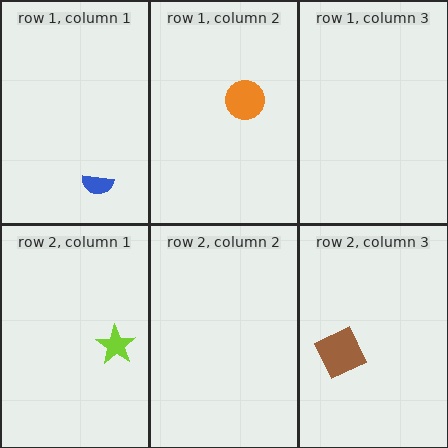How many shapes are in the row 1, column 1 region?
1.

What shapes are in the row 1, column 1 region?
The blue semicircle.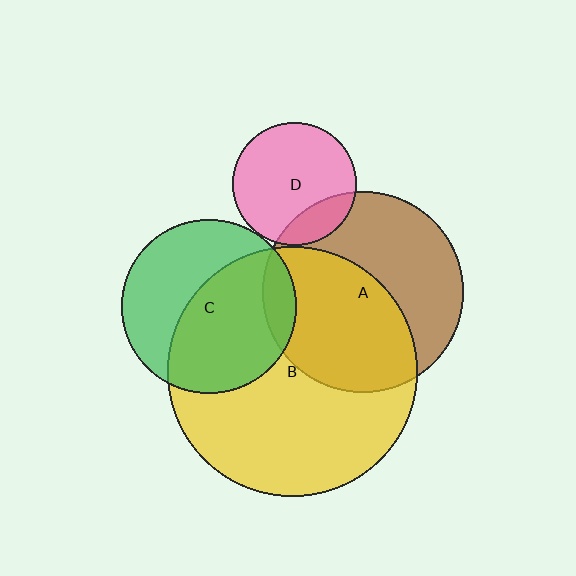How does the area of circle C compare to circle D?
Approximately 2.0 times.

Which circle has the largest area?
Circle B (yellow).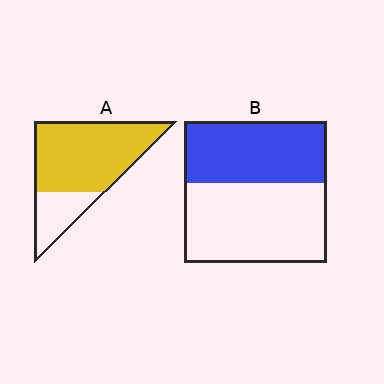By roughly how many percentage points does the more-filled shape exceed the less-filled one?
By roughly 30 percentage points (A over B).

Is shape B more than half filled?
No.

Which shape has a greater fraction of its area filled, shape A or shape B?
Shape A.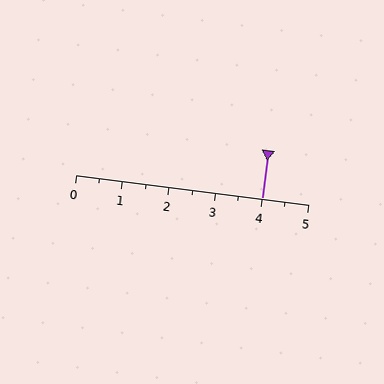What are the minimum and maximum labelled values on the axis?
The axis runs from 0 to 5.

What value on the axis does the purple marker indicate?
The marker indicates approximately 4.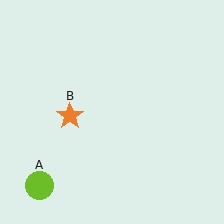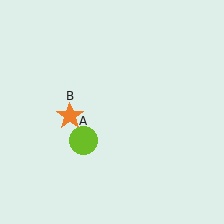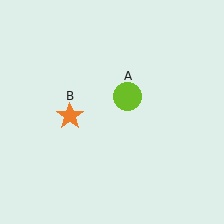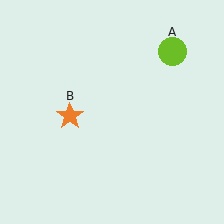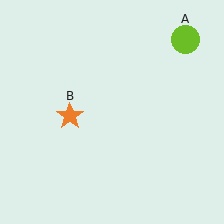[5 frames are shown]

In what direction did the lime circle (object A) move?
The lime circle (object A) moved up and to the right.